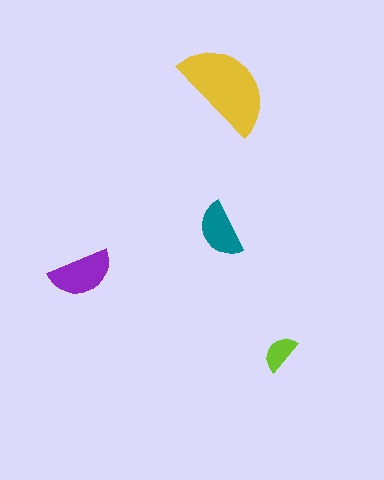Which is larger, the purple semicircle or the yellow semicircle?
The yellow one.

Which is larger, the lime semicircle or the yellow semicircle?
The yellow one.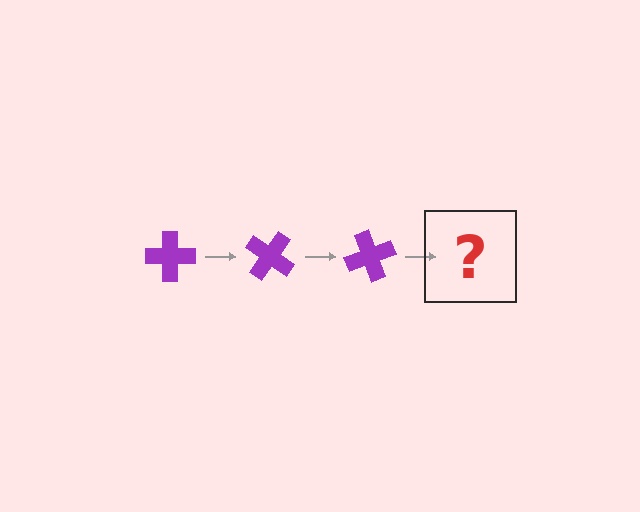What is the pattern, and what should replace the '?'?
The pattern is that the cross rotates 35 degrees each step. The '?' should be a purple cross rotated 105 degrees.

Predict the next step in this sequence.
The next step is a purple cross rotated 105 degrees.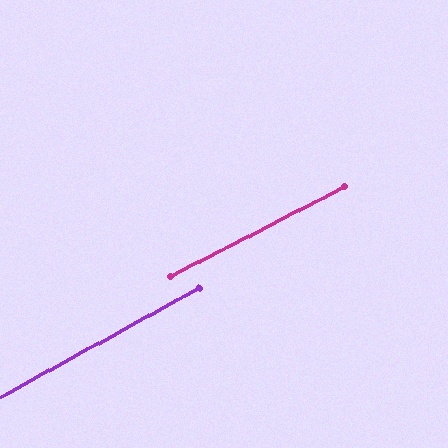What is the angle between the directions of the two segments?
Approximately 1 degree.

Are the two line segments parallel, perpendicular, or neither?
Parallel — their directions differ by only 1.5°.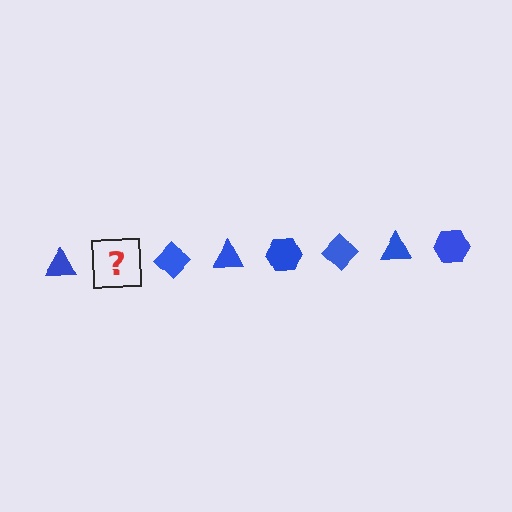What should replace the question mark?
The question mark should be replaced with a blue hexagon.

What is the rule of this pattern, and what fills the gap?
The rule is that the pattern cycles through triangle, hexagon, diamond shapes in blue. The gap should be filled with a blue hexagon.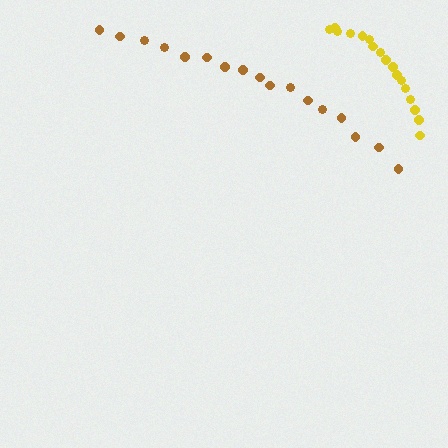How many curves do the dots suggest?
There are 2 distinct paths.